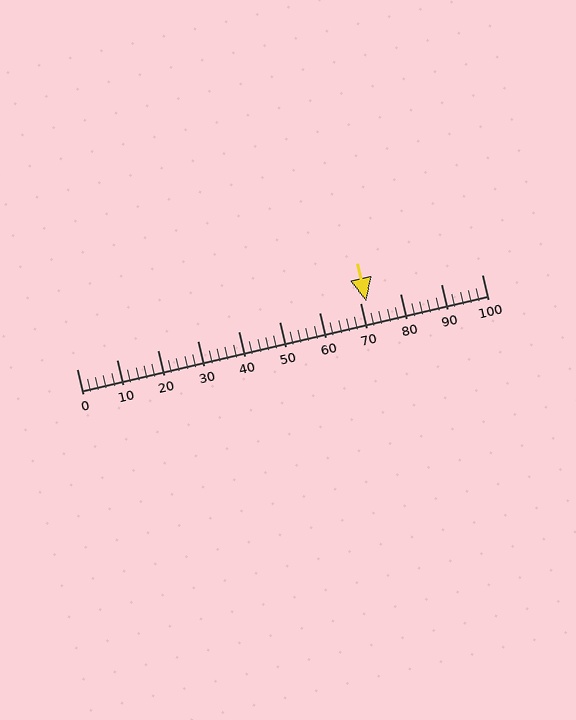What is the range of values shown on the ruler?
The ruler shows values from 0 to 100.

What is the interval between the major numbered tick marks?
The major tick marks are spaced 10 units apart.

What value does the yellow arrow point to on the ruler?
The yellow arrow points to approximately 72.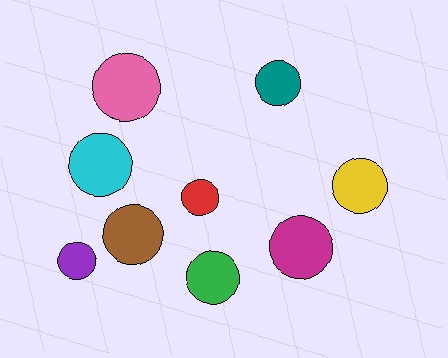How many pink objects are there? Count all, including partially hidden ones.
There is 1 pink object.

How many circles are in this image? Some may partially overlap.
There are 9 circles.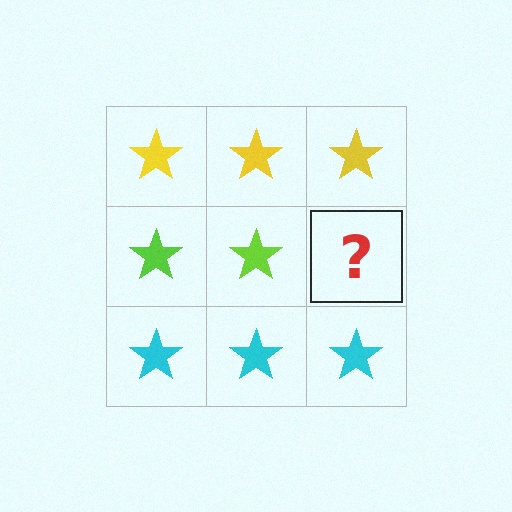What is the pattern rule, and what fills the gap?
The rule is that each row has a consistent color. The gap should be filled with a lime star.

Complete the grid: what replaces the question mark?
The question mark should be replaced with a lime star.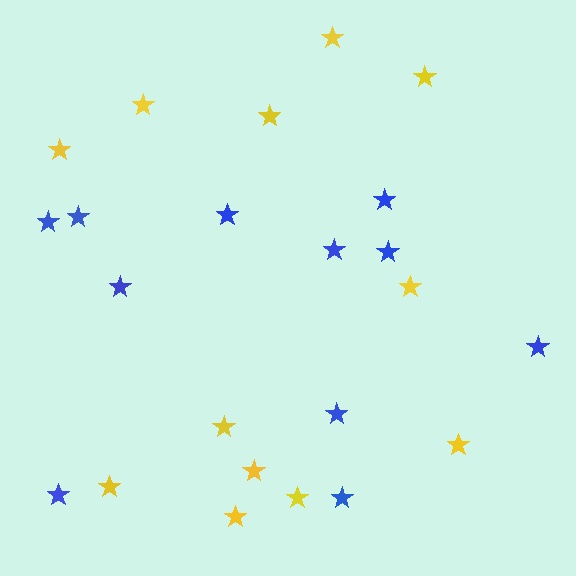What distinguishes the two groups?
There are 2 groups: one group of yellow stars (12) and one group of blue stars (11).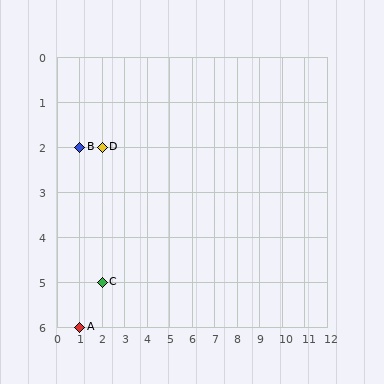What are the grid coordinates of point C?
Point C is at grid coordinates (2, 5).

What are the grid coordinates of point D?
Point D is at grid coordinates (2, 2).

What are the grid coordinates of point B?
Point B is at grid coordinates (1, 2).